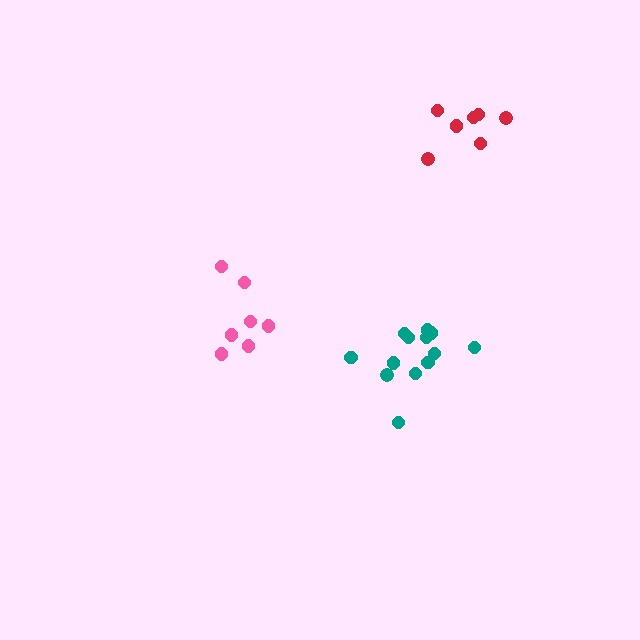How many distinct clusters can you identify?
There are 3 distinct clusters.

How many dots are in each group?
Group 1: 13 dots, Group 2: 7 dots, Group 3: 7 dots (27 total).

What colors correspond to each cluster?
The clusters are colored: teal, red, pink.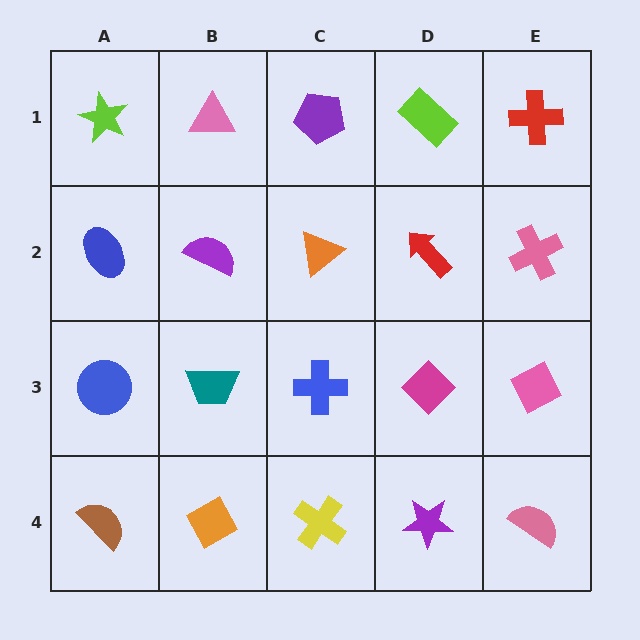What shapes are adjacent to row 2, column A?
A lime star (row 1, column A), a blue circle (row 3, column A), a purple semicircle (row 2, column B).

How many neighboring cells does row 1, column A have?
2.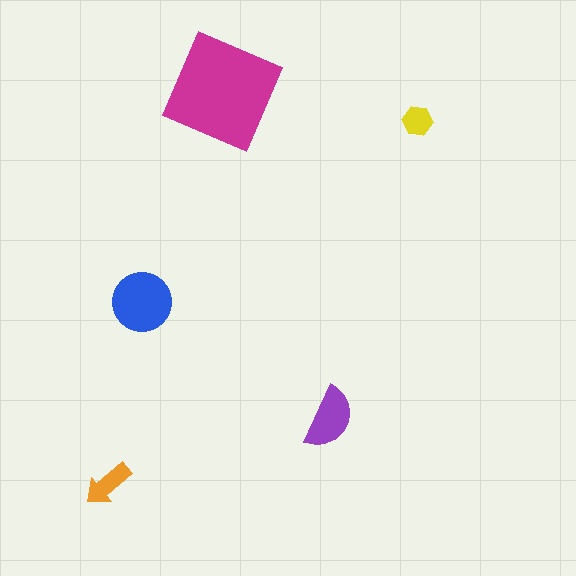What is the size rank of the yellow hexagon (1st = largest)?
5th.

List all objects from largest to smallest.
The magenta diamond, the blue circle, the purple semicircle, the orange arrow, the yellow hexagon.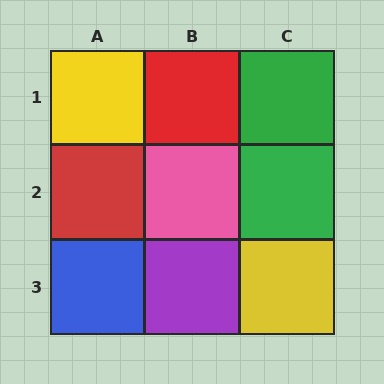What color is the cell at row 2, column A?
Red.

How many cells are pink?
1 cell is pink.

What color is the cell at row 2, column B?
Pink.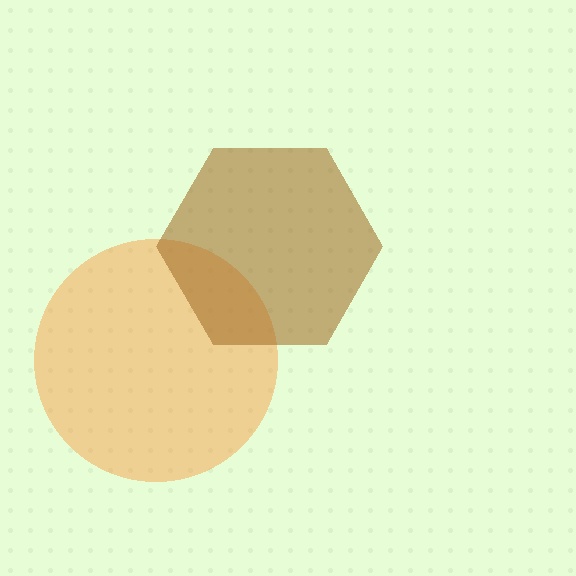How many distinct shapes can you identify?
There are 2 distinct shapes: an orange circle, a brown hexagon.